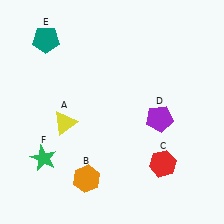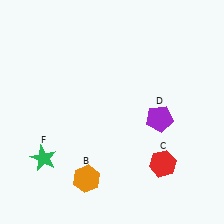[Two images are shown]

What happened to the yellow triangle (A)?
The yellow triangle (A) was removed in Image 2. It was in the bottom-left area of Image 1.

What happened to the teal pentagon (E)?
The teal pentagon (E) was removed in Image 2. It was in the top-left area of Image 1.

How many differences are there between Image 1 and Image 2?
There are 2 differences between the two images.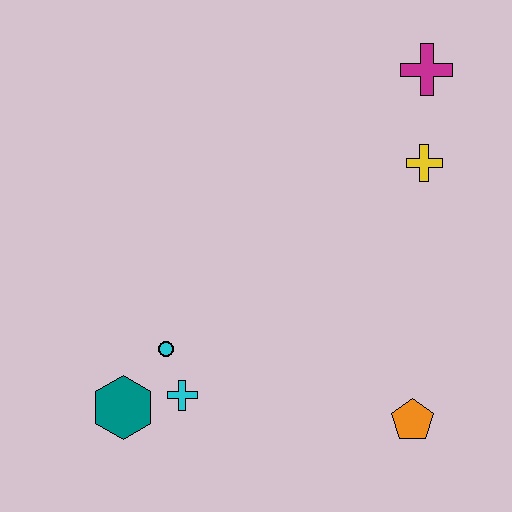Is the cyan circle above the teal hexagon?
Yes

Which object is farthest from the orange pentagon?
The magenta cross is farthest from the orange pentagon.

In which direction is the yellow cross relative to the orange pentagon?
The yellow cross is above the orange pentagon.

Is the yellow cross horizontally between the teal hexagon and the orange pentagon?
No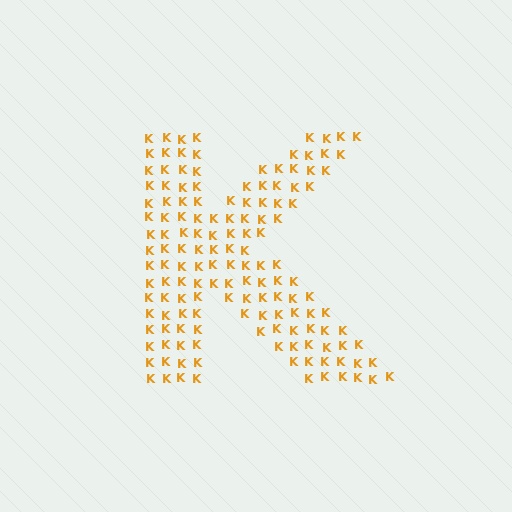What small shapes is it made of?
It is made of small letter K's.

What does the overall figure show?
The overall figure shows the letter K.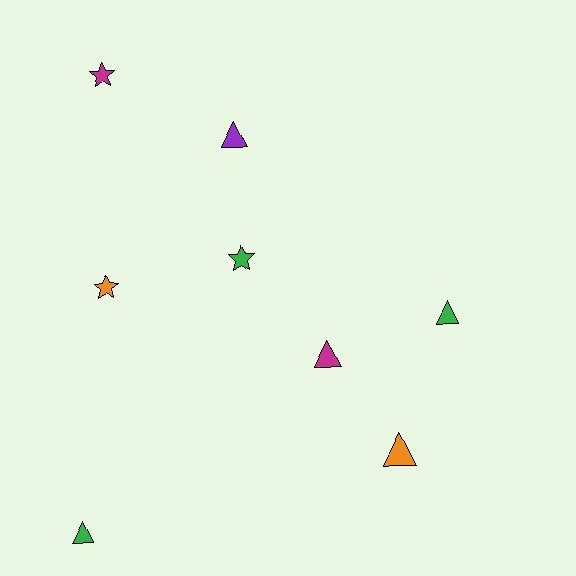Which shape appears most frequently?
Triangle, with 5 objects.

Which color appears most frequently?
Green, with 3 objects.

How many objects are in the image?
There are 8 objects.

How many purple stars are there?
There are no purple stars.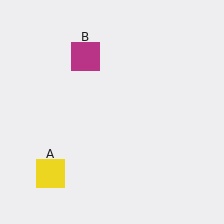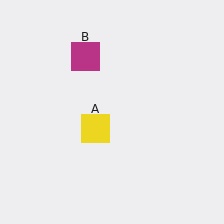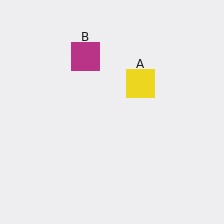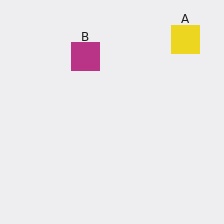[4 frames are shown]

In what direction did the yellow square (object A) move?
The yellow square (object A) moved up and to the right.